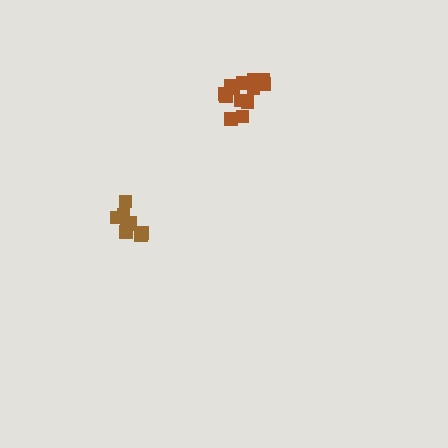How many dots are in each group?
Group 1: 13 dots, Group 2: 10 dots (23 total).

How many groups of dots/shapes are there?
There are 2 groups.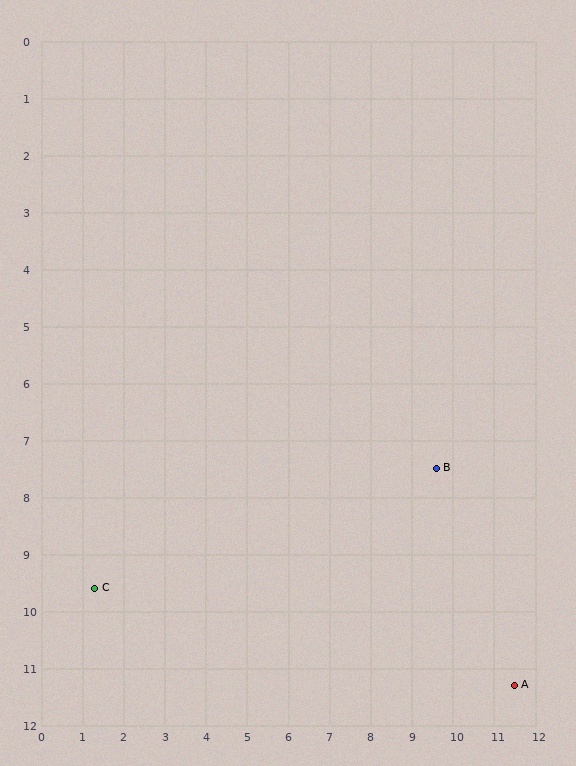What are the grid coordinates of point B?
Point B is at approximately (9.6, 7.5).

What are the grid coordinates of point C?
Point C is at approximately (1.3, 9.6).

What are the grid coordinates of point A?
Point A is at approximately (11.5, 11.3).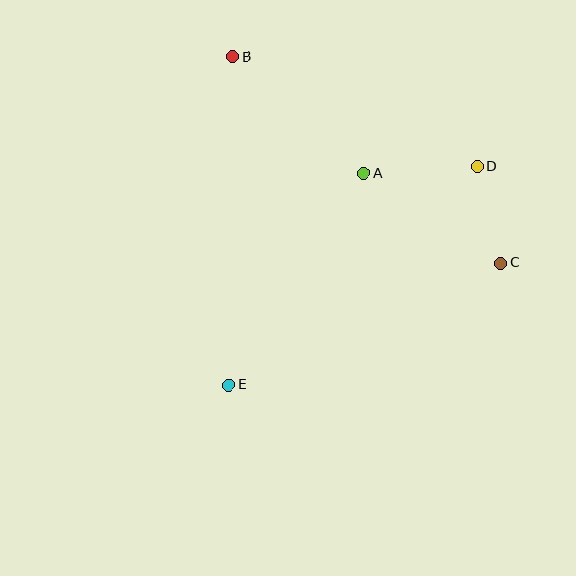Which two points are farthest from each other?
Points B and C are farthest from each other.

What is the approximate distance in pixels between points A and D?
The distance between A and D is approximately 113 pixels.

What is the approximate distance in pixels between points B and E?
The distance between B and E is approximately 328 pixels.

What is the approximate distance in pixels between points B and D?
The distance between B and D is approximately 268 pixels.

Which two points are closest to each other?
Points C and D are closest to each other.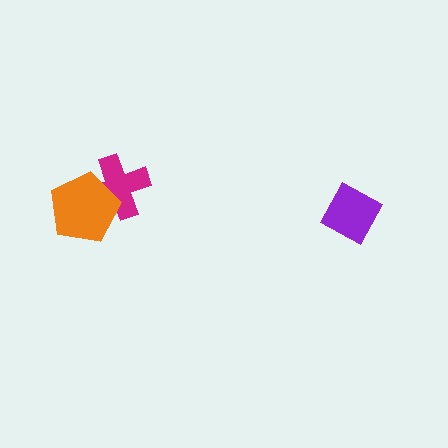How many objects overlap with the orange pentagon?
1 object overlaps with the orange pentagon.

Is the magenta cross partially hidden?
Yes, it is partially covered by another shape.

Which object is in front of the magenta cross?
The orange pentagon is in front of the magenta cross.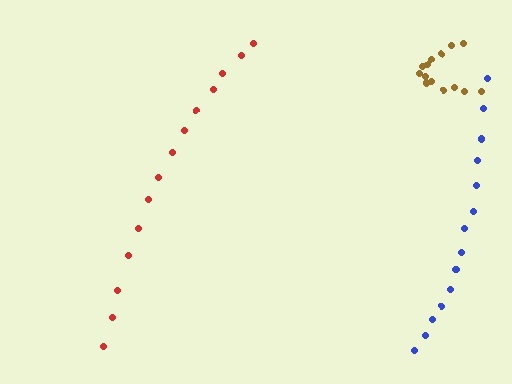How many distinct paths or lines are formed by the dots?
There are 3 distinct paths.